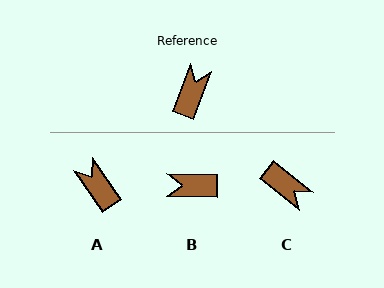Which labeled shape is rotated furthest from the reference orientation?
B, about 109 degrees away.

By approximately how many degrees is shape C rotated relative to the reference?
Approximately 108 degrees clockwise.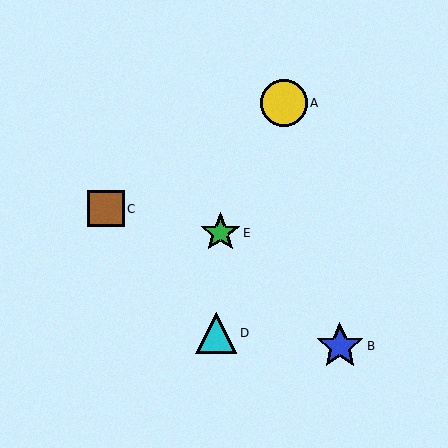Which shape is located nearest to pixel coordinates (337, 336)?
The blue star (labeled B) at (340, 346) is nearest to that location.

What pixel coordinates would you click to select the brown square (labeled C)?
Click at (106, 209) to select the brown square C.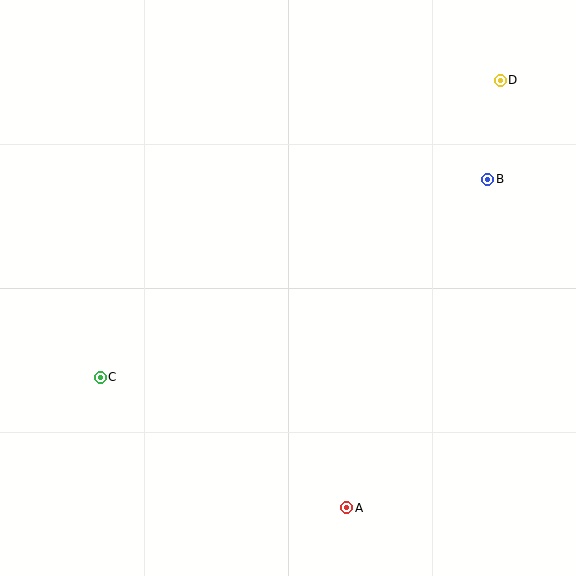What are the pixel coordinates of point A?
Point A is at (346, 508).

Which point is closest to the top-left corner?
Point C is closest to the top-left corner.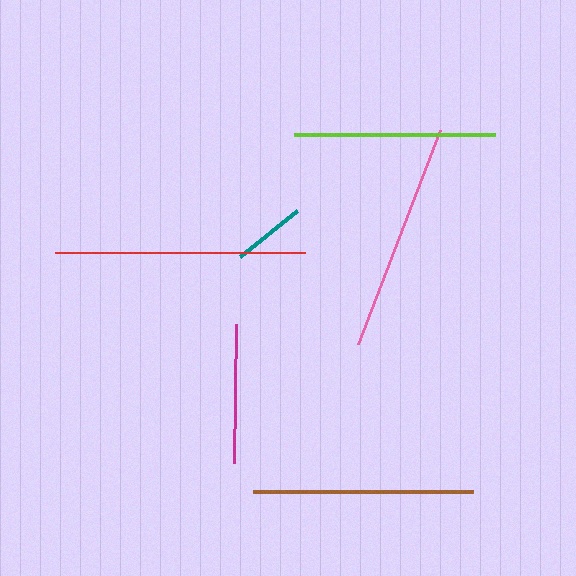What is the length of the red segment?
The red segment is approximately 249 pixels long.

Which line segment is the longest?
The red line is the longest at approximately 249 pixels.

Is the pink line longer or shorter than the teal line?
The pink line is longer than the teal line.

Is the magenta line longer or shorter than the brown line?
The brown line is longer than the magenta line.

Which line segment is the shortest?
The teal line is the shortest at approximately 73 pixels.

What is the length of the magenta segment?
The magenta segment is approximately 138 pixels long.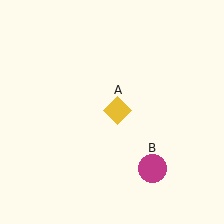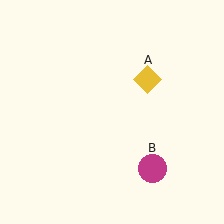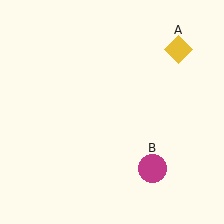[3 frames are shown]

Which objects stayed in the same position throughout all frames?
Magenta circle (object B) remained stationary.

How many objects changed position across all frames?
1 object changed position: yellow diamond (object A).